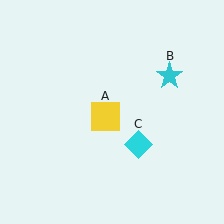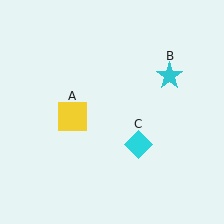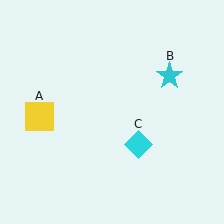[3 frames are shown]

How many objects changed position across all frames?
1 object changed position: yellow square (object A).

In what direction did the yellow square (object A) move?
The yellow square (object A) moved left.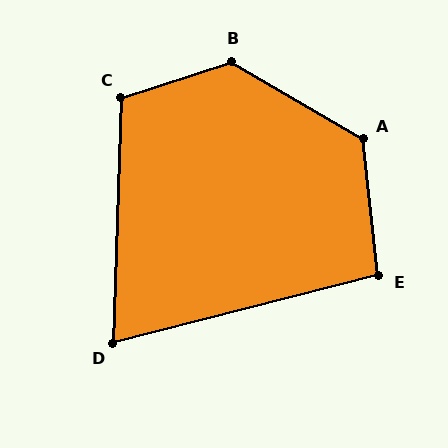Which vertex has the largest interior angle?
B, at approximately 131 degrees.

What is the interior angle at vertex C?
Approximately 110 degrees (obtuse).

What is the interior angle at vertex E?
Approximately 98 degrees (obtuse).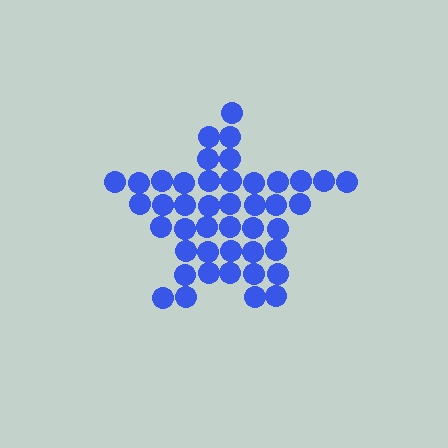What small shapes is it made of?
It is made of small circles.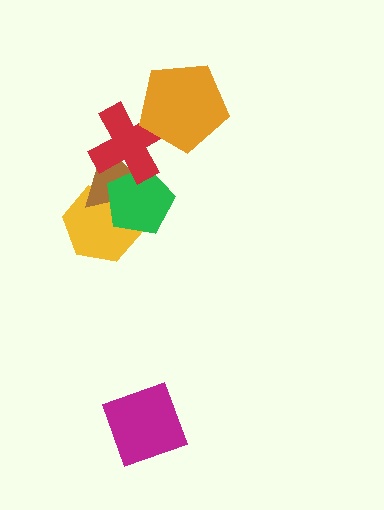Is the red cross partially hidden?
Yes, it is partially covered by another shape.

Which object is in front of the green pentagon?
The red cross is in front of the green pentagon.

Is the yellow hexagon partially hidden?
Yes, it is partially covered by another shape.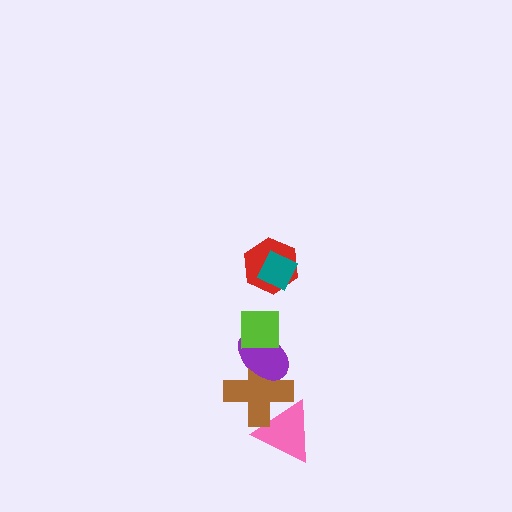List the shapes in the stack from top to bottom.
From top to bottom: the teal diamond, the red hexagon, the lime square, the purple ellipse, the brown cross, the pink triangle.